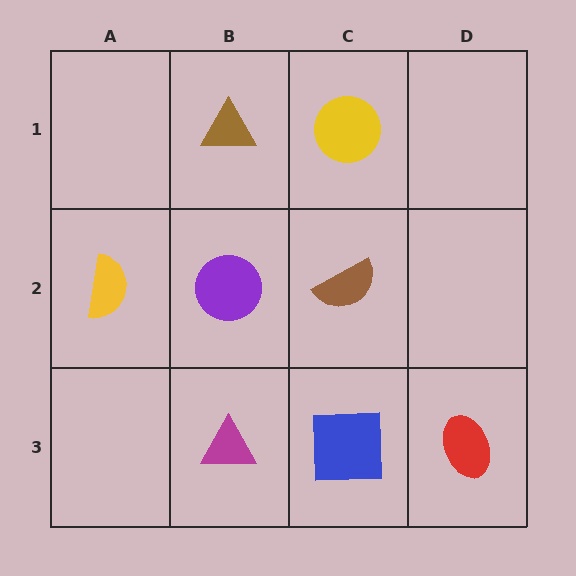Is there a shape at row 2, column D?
No, that cell is empty.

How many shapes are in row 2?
3 shapes.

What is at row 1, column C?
A yellow circle.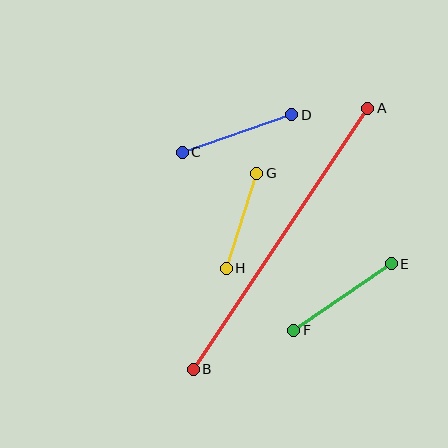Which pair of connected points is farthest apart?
Points A and B are farthest apart.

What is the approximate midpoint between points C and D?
The midpoint is at approximately (237, 133) pixels.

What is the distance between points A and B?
The distance is approximately 314 pixels.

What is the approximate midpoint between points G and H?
The midpoint is at approximately (241, 221) pixels.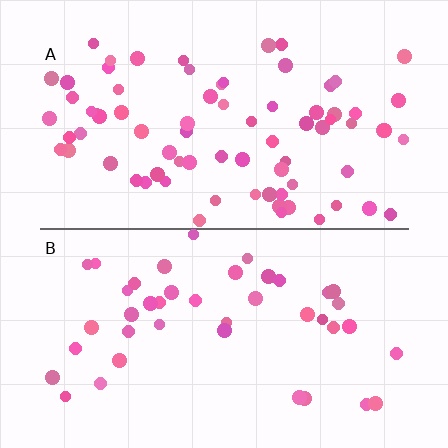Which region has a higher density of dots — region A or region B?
A (the top).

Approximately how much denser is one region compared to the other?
Approximately 1.8× — region A over region B.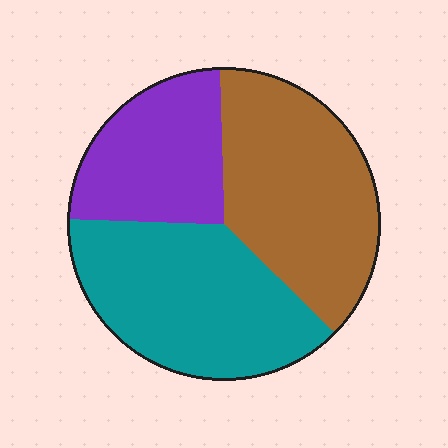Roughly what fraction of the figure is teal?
Teal covers around 40% of the figure.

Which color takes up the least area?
Purple, at roughly 25%.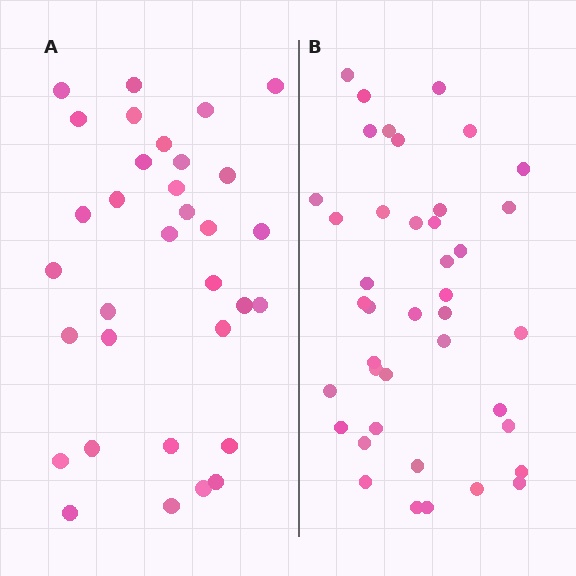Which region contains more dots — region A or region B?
Region B (the right region) has more dots.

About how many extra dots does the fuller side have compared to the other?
Region B has roughly 8 or so more dots than region A.